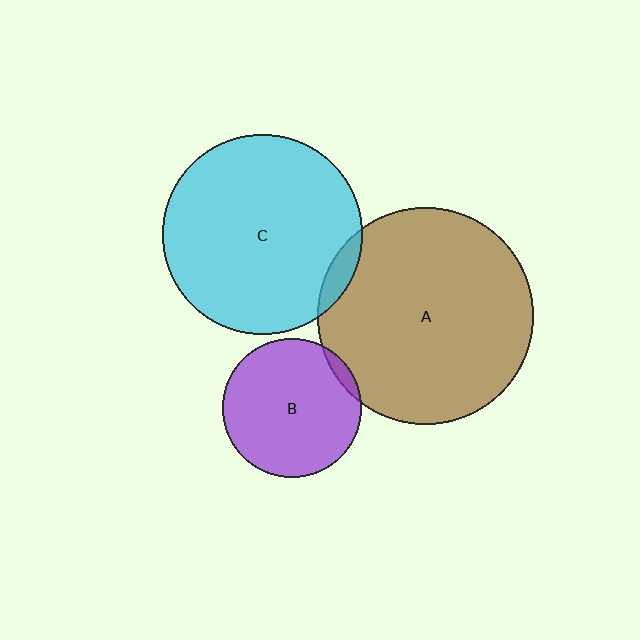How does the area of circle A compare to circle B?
Approximately 2.4 times.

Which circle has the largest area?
Circle A (brown).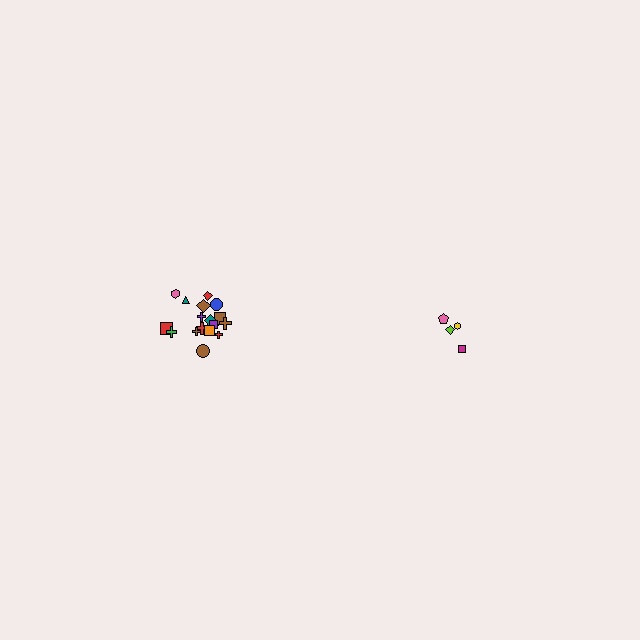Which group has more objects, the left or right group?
The left group.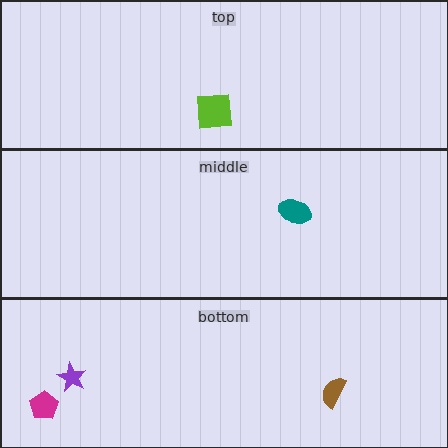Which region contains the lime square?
The top region.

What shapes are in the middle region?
The teal ellipse.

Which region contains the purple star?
The bottom region.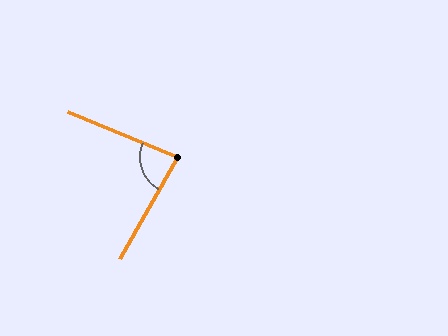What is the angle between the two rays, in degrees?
Approximately 83 degrees.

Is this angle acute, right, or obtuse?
It is acute.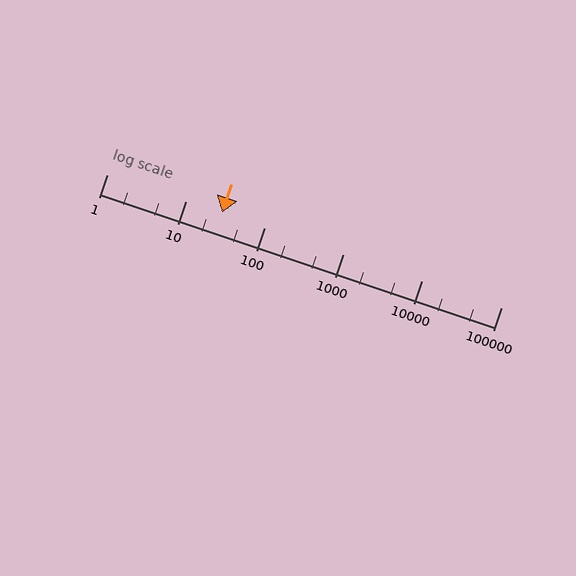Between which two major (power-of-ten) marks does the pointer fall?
The pointer is between 10 and 100.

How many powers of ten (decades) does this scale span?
The scale spans 5 decades, from 1 to 100000.